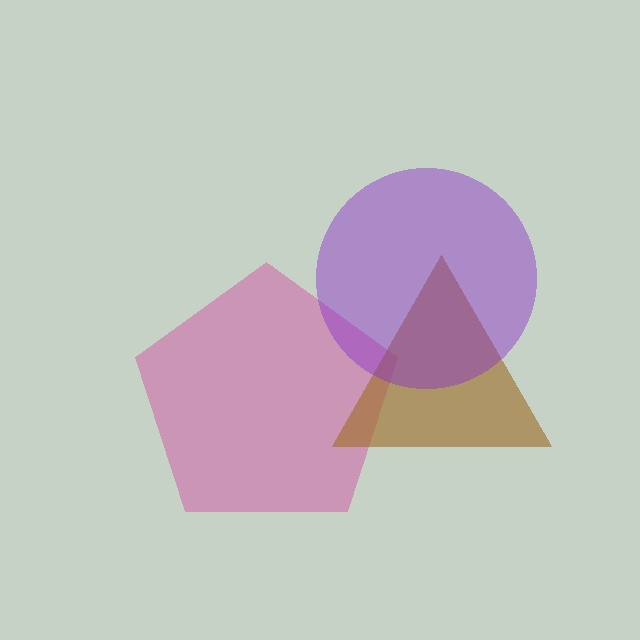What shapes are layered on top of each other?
The layered shapes are: a magenta pentagon, a brown triangle, a purple circle.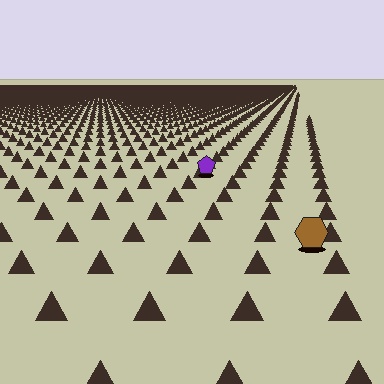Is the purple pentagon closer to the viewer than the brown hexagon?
No. The brown hexagon is closer — you can tell from the texture gradient: the ground texture is coarser near it.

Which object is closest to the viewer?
The brown hexagon is closest. The texture marks near it are larger and more spread out.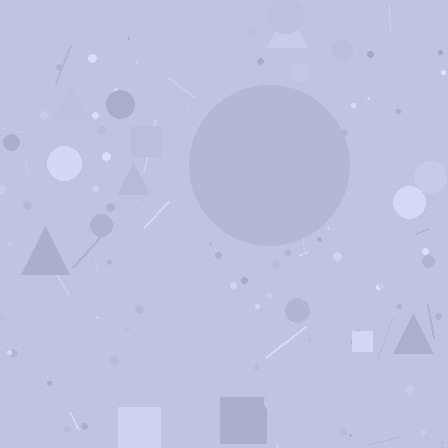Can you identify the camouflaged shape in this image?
The camouflaged shape is a circle.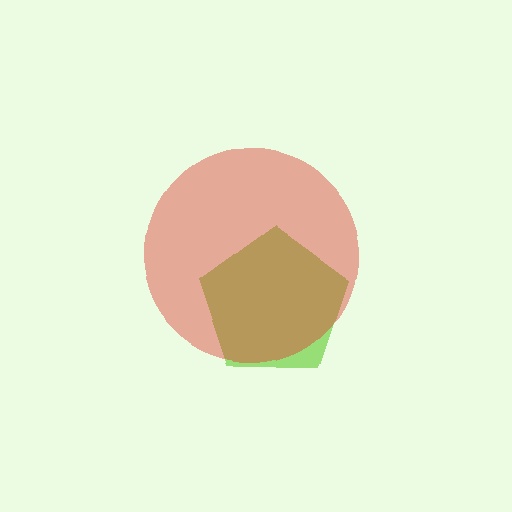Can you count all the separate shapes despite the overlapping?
Yes, there are 2 separate shapes.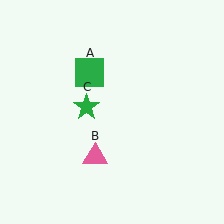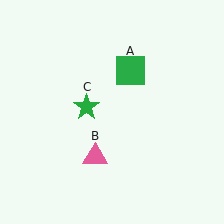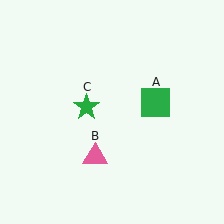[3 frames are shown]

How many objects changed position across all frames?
1 object changed position: green square (object A).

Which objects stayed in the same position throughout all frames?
Pink triangle (object B) and green star (object C) remained stationary.